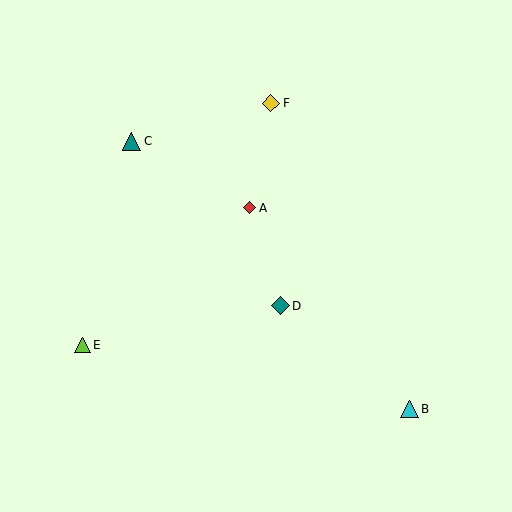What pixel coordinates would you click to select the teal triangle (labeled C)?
Click at (131, 141) to select the teal triangle C.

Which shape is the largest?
The teal triangle (labeled C) is the largest.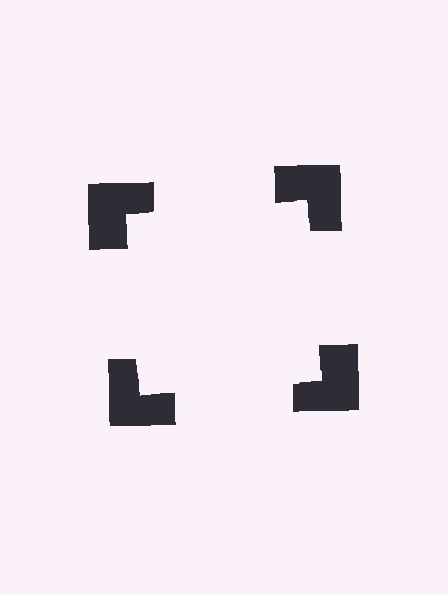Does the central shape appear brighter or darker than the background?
It typically appears slightly brighter than the background, even though no actual brightness change is drawn.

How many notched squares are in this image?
There are 4 — one at each vertex of the illusory square.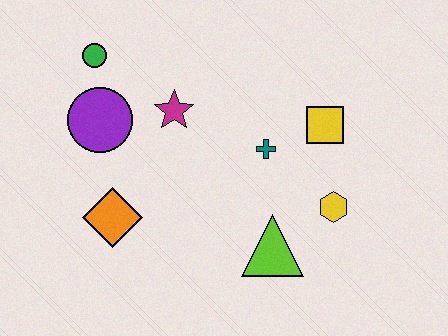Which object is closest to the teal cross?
The yellow square is closest to the teal cross.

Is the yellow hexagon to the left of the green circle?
No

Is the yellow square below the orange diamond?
No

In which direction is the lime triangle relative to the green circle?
The lime triangle is below the green circle.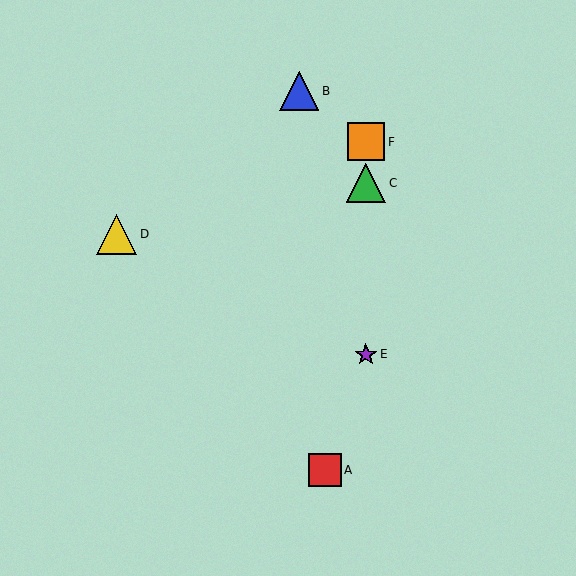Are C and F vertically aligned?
Yes, both are at x≈366.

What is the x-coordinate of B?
Object B is at x≈299.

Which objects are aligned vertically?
Objects C, E, F are aligned vertically.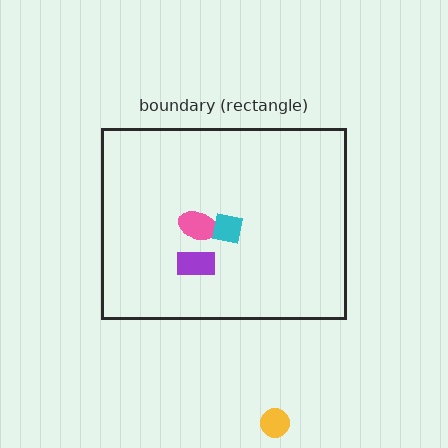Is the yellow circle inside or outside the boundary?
Outside.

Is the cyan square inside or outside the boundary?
Inside.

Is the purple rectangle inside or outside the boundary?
Inside.